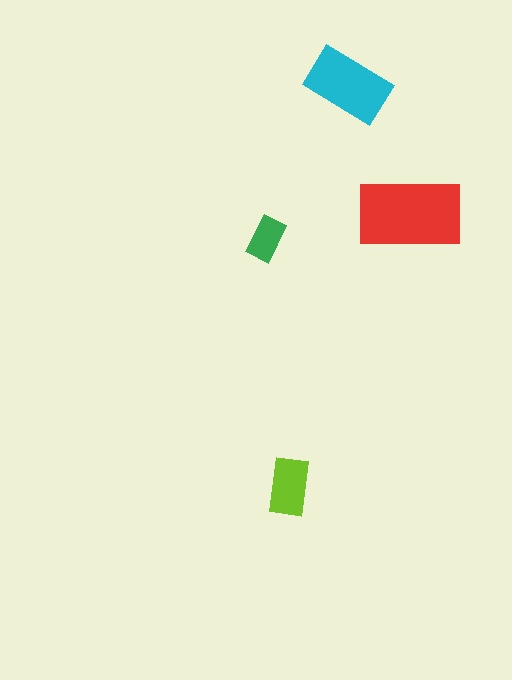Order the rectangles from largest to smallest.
the red one, the cyan one, the lime one, the green one.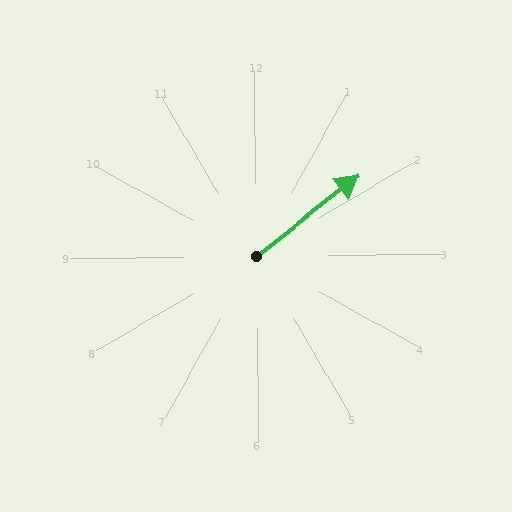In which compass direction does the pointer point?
Northeast.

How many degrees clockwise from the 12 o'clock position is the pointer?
Approximately 52 degrees.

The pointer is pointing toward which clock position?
Roughly 2 o'clock.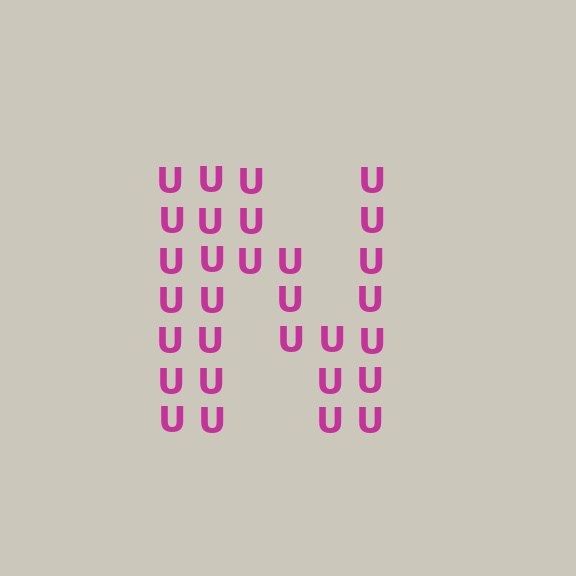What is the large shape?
The large shape is the letter N.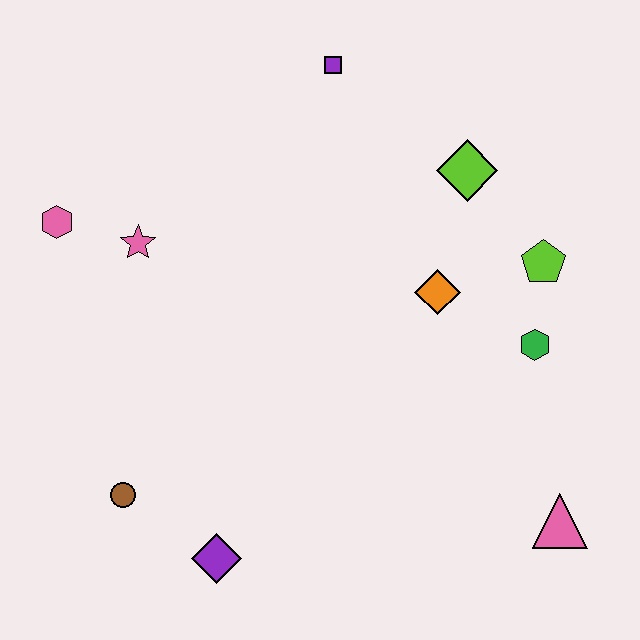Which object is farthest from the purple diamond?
The purple square is farthest from the purple diamond.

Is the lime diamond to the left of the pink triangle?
Yes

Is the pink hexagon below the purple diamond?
No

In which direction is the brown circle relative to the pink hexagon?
The brown circle is below the pink hexagon.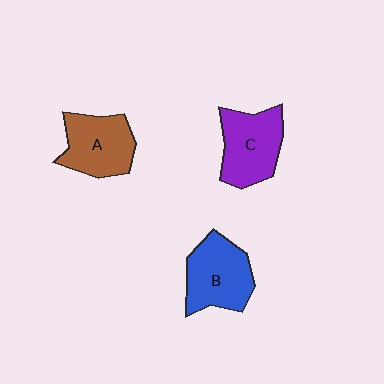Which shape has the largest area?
Shape B (blue).